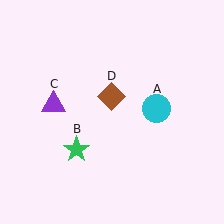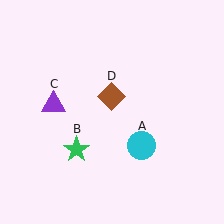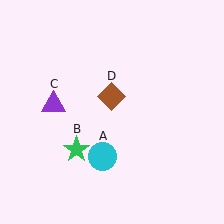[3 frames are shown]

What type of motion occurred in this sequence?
The cyan circle (object A) rotated clockwise around the center of the scene.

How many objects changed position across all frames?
1 object changed position: cyan circle (object A).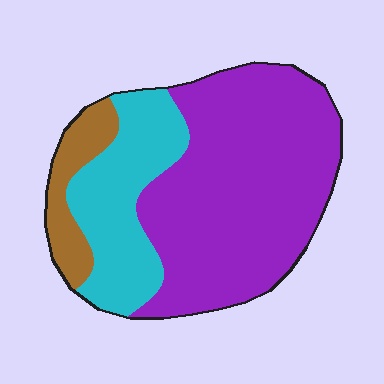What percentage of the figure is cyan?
Cyan takes up about one quarter (1/4) of the figure.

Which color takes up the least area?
Brown, at roughly 10%.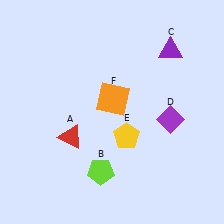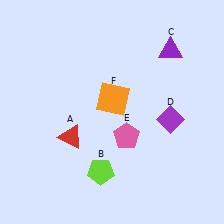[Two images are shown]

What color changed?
The pentagon (E) changed from yellow in Image 1 to pink in Image 2.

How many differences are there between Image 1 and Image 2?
There is 1 difference between the two images.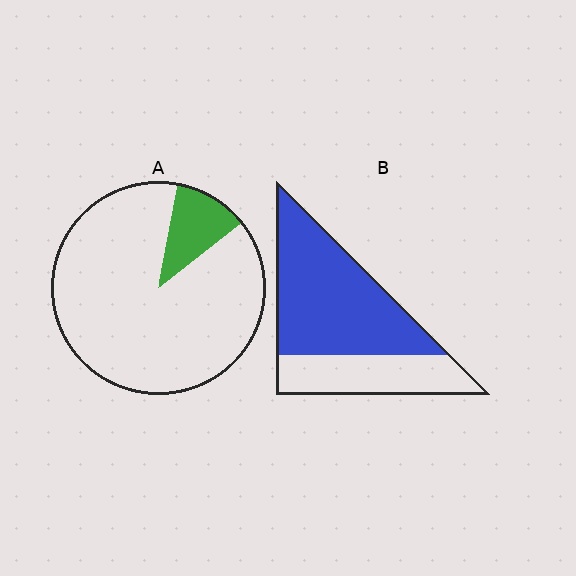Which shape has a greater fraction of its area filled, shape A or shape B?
Shape B.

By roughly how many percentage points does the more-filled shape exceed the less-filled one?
By roughly 55 percentage points (B over A).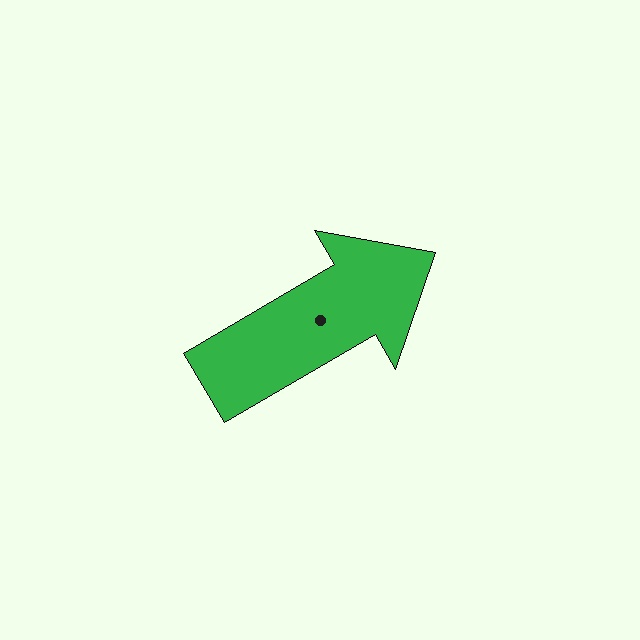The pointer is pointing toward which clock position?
Roughly 2 o'clock.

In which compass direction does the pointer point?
Northeast.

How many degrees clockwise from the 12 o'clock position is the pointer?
Approximately 60 degrees.